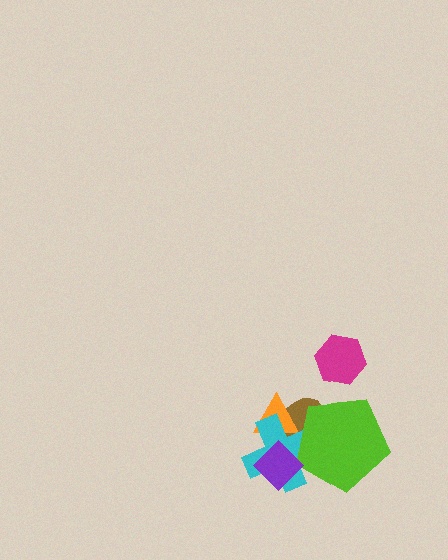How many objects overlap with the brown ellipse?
4 objects overlap with the brown ellipse.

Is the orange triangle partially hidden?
Yes, it is partially covered by another shape.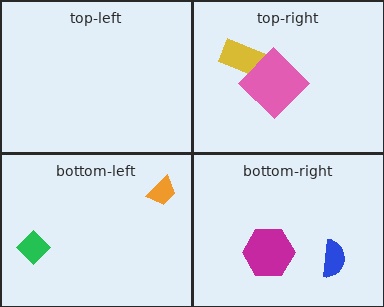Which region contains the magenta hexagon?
The bottom-right region.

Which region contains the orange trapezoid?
The bottom-left region.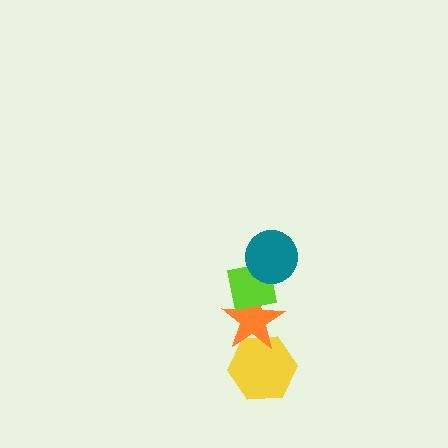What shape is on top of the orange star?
The lime square is on top of the orange star.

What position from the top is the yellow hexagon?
The yellow hexagon is 4th from the top.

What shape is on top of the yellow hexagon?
The orange star is on top of the yellow hexagon.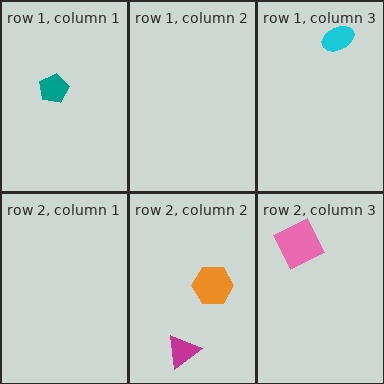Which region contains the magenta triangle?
The row 2, column 2 region.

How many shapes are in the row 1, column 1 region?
1.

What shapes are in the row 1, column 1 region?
The teal pentagon.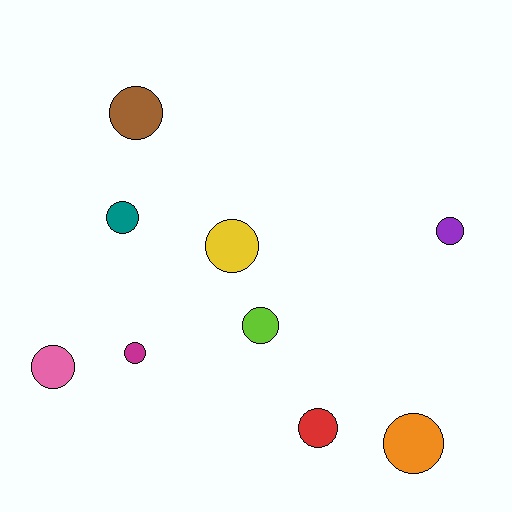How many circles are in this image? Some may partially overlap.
There are 9 circles.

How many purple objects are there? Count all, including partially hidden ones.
There is 1 purple object.